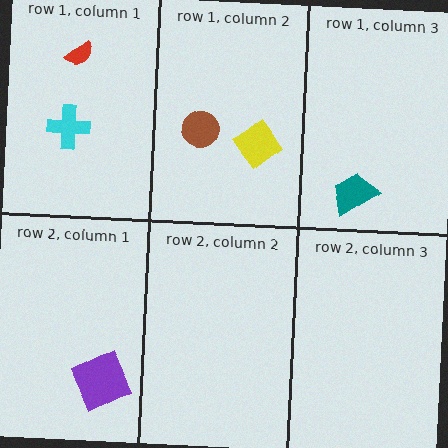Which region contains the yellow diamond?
The row 1, column 2 region.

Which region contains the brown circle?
The row 1, column 2 region.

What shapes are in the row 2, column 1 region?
The purple square.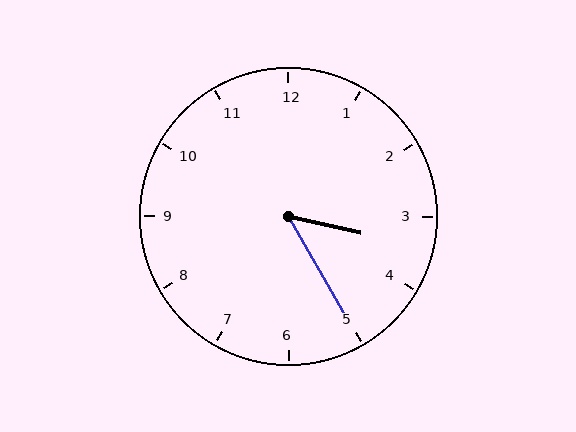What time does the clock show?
3:25.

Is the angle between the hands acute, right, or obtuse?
It is acute.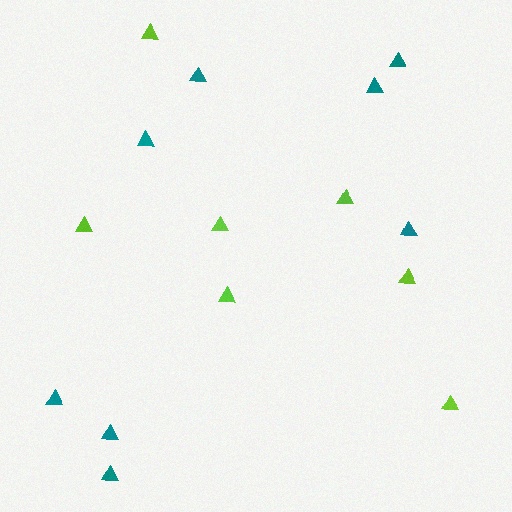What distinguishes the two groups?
There are 2 groups: one group of lime triangles (7) and one group of teal triangles (8).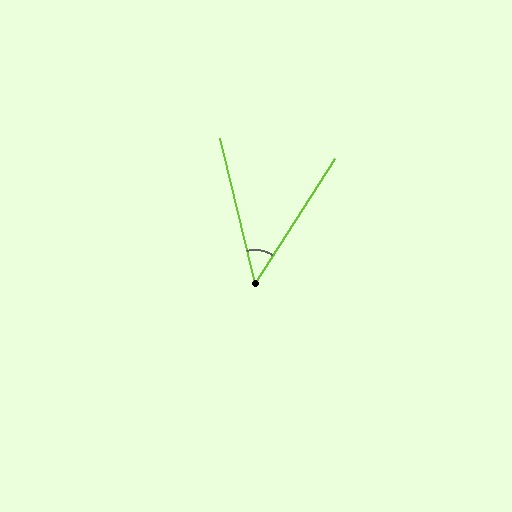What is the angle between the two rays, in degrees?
Approximately 46 degrees.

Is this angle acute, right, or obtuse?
It is acute.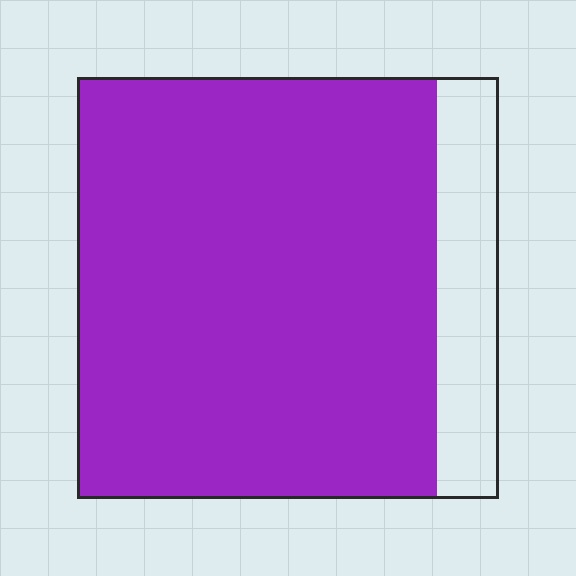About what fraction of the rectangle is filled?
About five sixths (5/6).